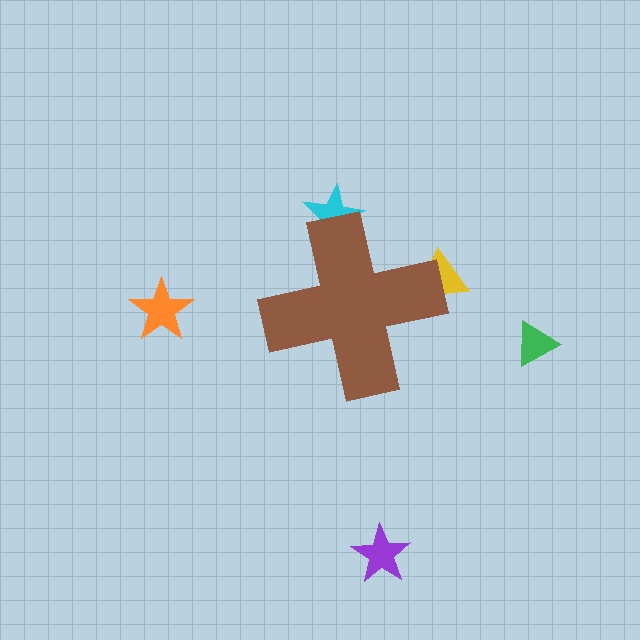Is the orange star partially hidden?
No, the orange star is fully visible.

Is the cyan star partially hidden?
Yes, the cyan star is partially hidden behind the brown cross.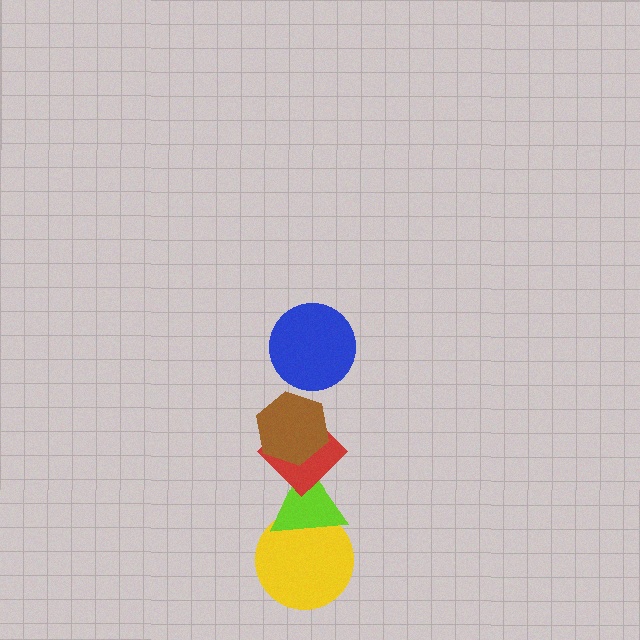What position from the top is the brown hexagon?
The brown hexagon is 2nd from the top.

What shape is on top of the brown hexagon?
The blue circle is on top of the brown hexagon.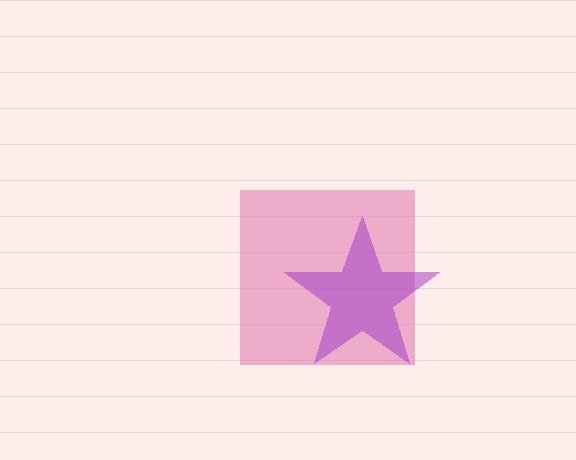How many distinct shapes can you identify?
There are 2 distinct shapes: a pink square, a purple star.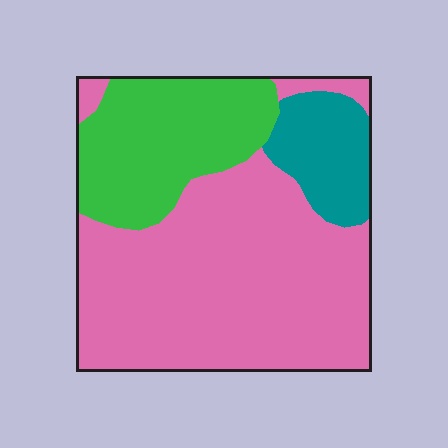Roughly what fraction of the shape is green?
Green covers 26% of the shape.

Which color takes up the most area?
Pink, at roughly 60%.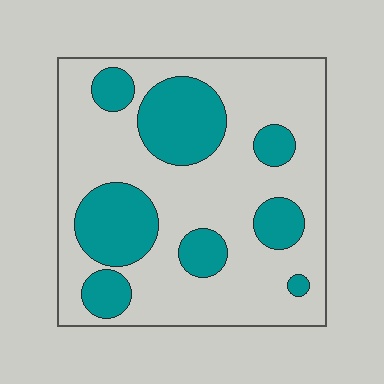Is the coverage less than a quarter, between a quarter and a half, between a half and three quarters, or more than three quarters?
Between a quarter and a half.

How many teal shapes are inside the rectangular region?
8.